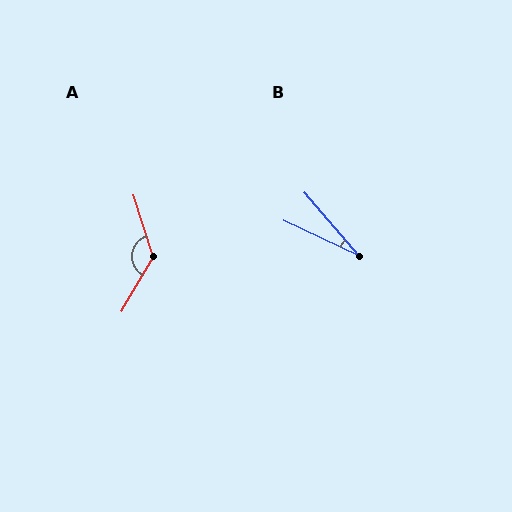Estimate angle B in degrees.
Approximately 24 degrees.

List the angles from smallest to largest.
B (24°), A (132°).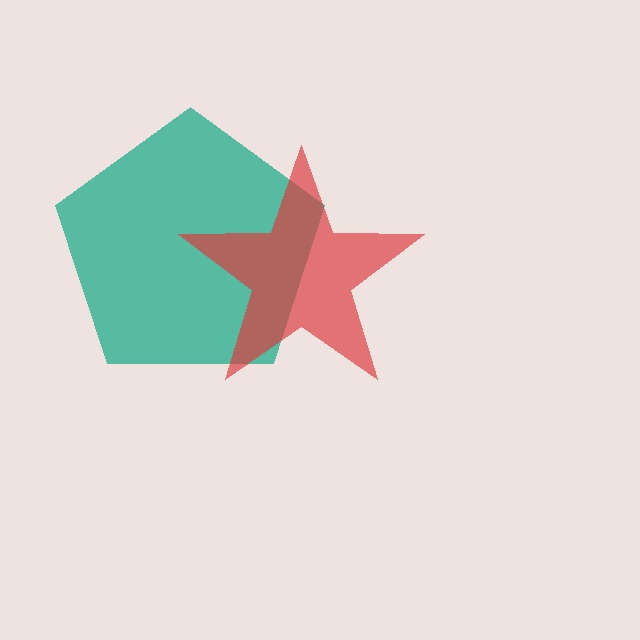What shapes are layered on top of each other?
The layered shapes are: a teal pentagon, a red star.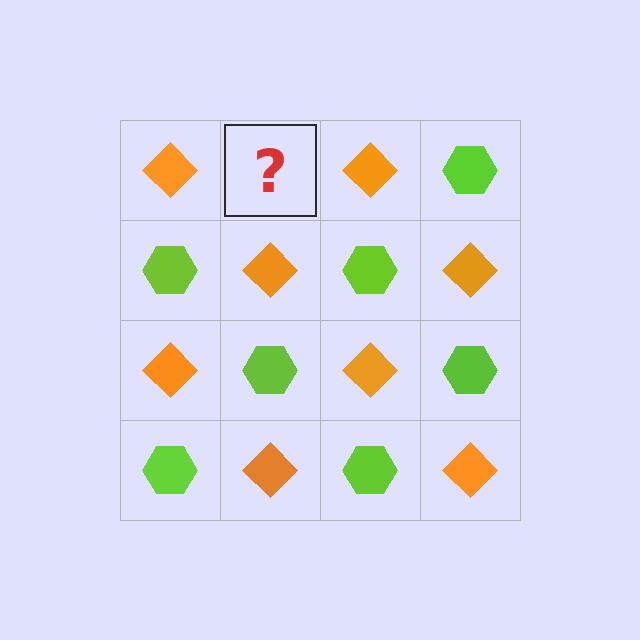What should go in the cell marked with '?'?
The missing cell should contain a lime hexagon.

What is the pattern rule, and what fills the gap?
The rule is that it alternates orange diamond and lime hexagon in a checkerboard pattern. The gap should be filled with a lime hexagon.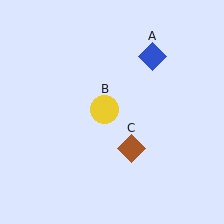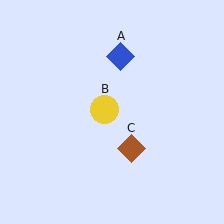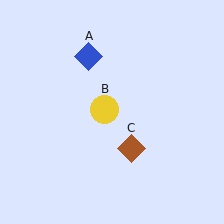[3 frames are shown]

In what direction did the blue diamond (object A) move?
The blue diamond (object A) moved left.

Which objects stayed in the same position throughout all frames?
Yellow circle (object B) and brown diamond (object C) remained stationary.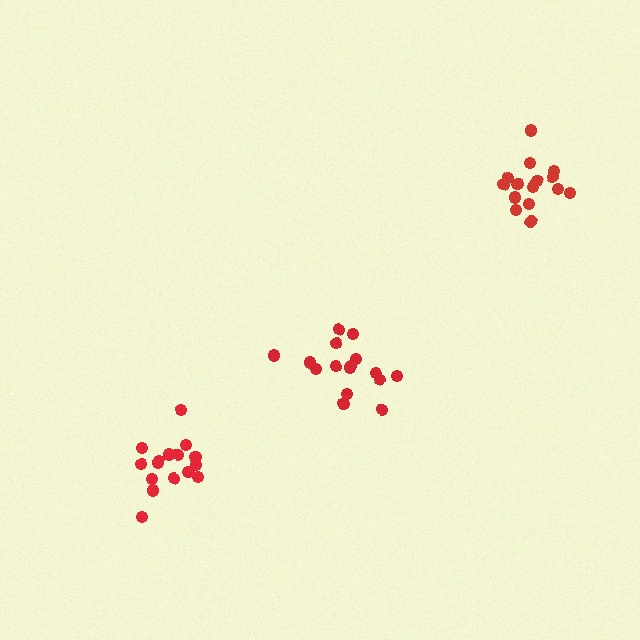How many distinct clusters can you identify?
There are 3 distinct clusters.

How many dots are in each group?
Group 1: 16 dots, Group 2: 16 dots, Group 3: 15 dots (47 total).